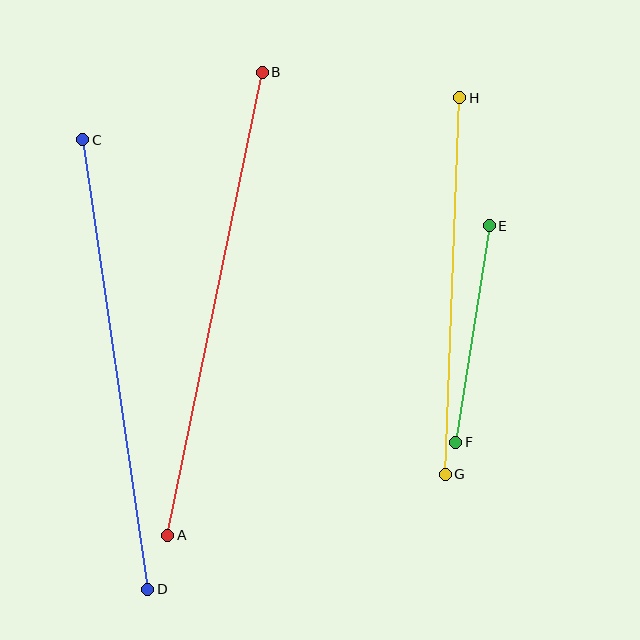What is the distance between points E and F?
The distance is approximately 219 pixels.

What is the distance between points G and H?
The distance is approximately 377 pixels.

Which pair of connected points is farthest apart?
Points A and B are farthest apart.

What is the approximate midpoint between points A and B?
The midpoint is at approximately (215, 304) pixels.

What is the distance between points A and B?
The distance is approximately 472 pixels.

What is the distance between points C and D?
The distance is approximately 454 pixels.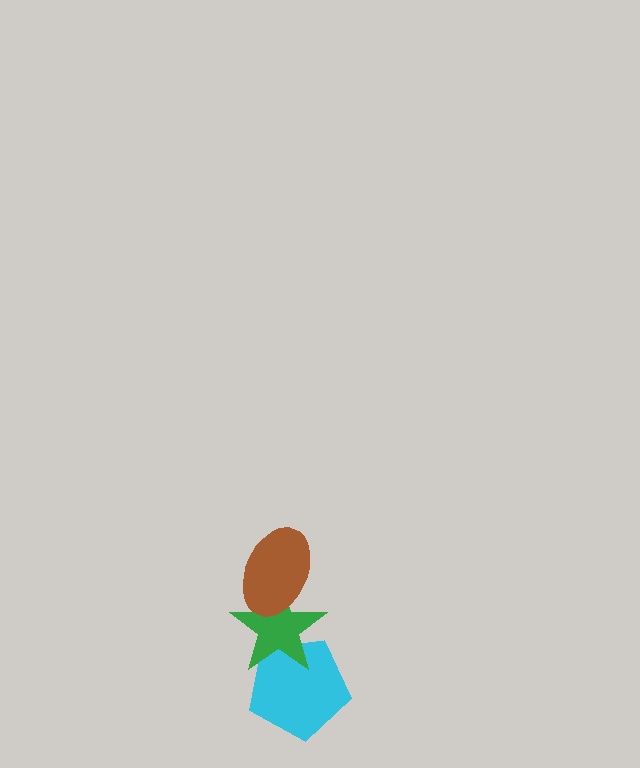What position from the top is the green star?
The green star is 2nd from the top.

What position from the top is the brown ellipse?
The brown ellipse is 1st from the top.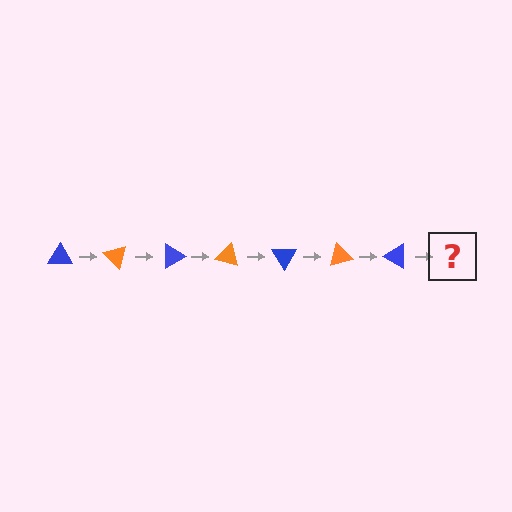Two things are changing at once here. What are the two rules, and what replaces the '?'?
The two rules are that it rotates 45 degrees each step and the color cycles through blue and orange. The '?' should be an orange triangle, rotated 315 degrees from the start.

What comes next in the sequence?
The next element should be an orange triangle, rotated 315 degrees from the start.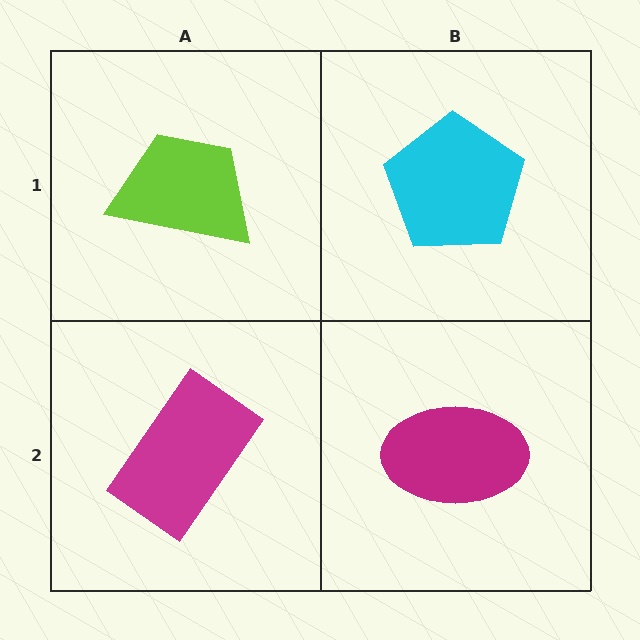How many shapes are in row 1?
2 shapes.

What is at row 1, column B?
A cyan pentagon.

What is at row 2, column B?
A magenta ellipse.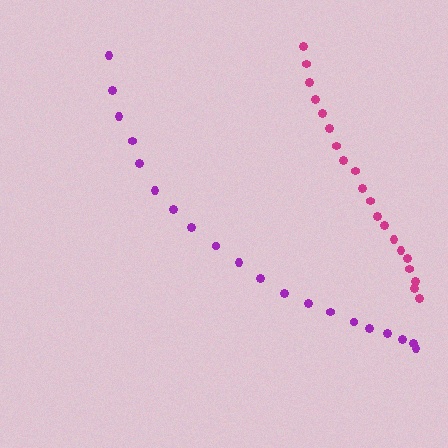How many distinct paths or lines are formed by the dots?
There are 2 distinct paths.